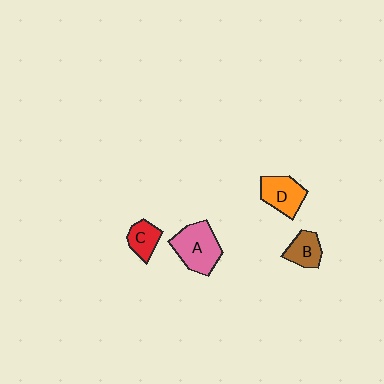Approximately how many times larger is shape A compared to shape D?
Approximately 1.3 times.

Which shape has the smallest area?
Shape C (red).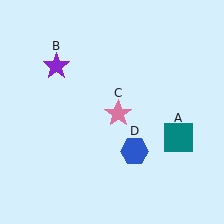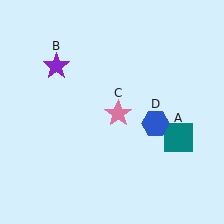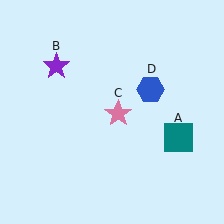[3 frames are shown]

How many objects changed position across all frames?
1 object changed position: blue hexagon (object D).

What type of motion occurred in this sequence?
The blue hexagon (object D) rotated counterclockwise around the center of the scene.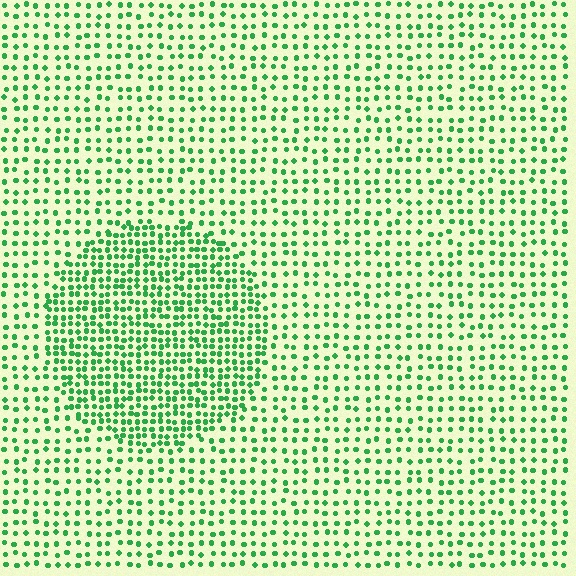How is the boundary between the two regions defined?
The boundary is defined by a change in element density (approximately 1.9x ratio). All elements are the same color, size, and shape.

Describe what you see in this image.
The image contains small green elements arranged at two different densities. A circle-shaped region is visible where the elements are more densely packed than the surrounding area.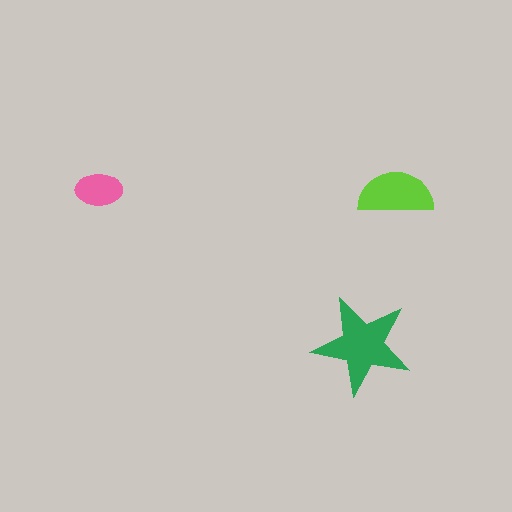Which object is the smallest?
The pink ellipse.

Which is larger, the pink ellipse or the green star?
The green star.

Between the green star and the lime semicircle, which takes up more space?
The green star.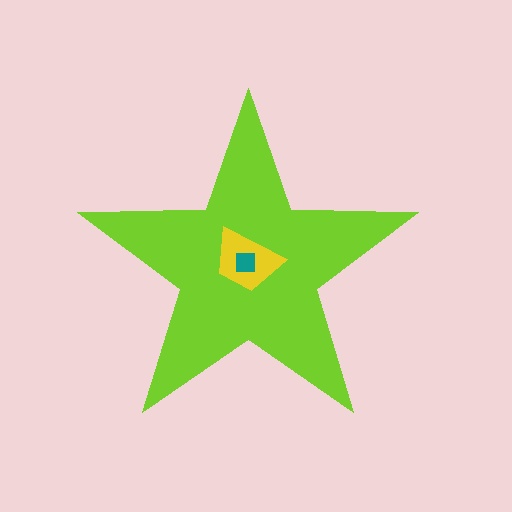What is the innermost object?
The teal square.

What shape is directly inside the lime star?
The yellow trapezoid.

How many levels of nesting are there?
3.